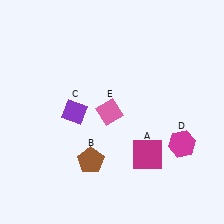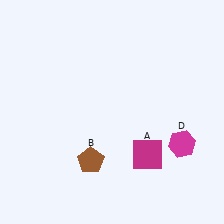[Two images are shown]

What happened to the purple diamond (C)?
The purple diamond (C) was removed in Image 2. It was in the top-left area of Image 1.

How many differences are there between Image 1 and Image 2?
There are 2 differences between the two images.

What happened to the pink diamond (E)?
The pink diamond (E) was removed in Image 2. It was in the bottom-left area of Image 1.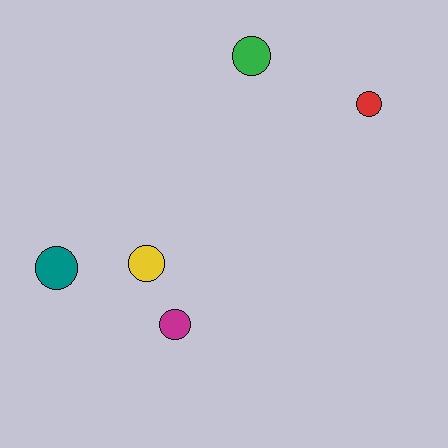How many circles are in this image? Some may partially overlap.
There are 5 circles.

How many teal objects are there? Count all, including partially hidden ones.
There is 1 teal object.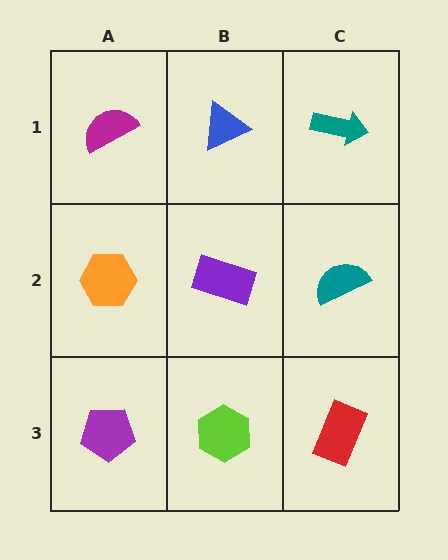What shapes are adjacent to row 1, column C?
A teal semicircle (row 2, column C), a blue triangle (row 1, column B).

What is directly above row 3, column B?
A purple rectangle.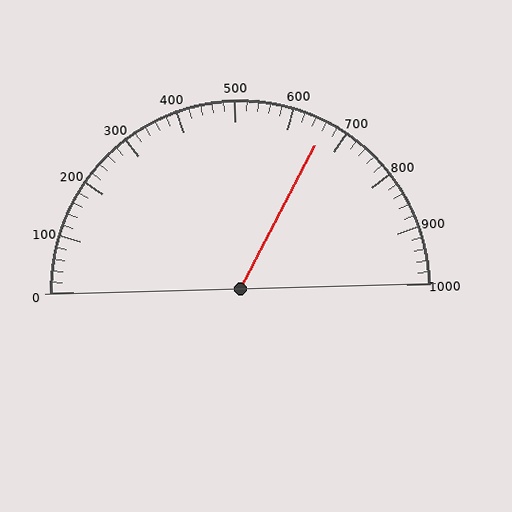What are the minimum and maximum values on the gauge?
The gauge ranges from 0 to 1000.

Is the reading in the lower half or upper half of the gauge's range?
The reading is in the upper half of the range (0 to 1000).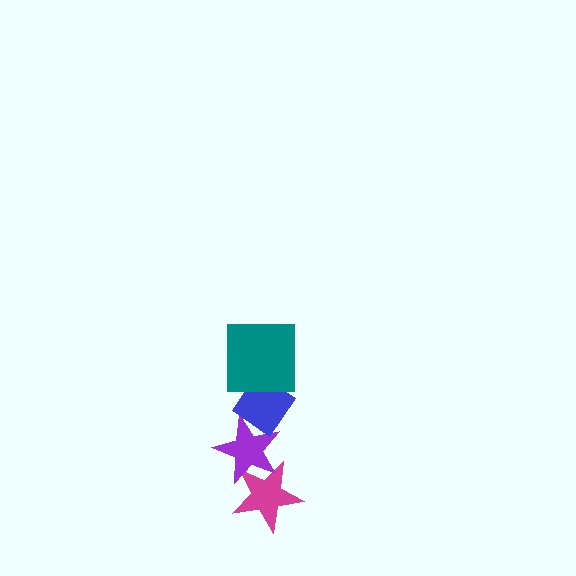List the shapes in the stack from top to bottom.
From top to bottom: the teal square, the blue diamond, the purple star, the magenta star.